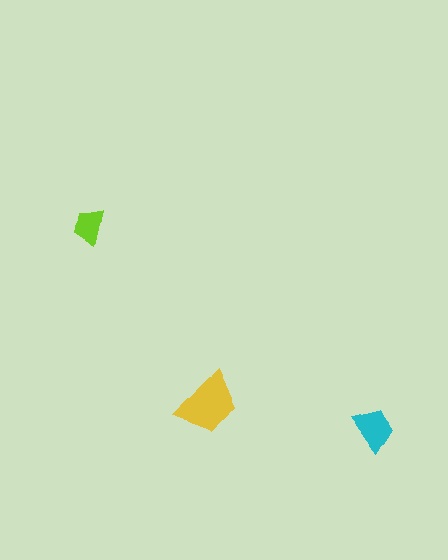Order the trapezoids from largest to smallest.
the yellow one, the cyan one, the lime one.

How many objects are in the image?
There are 3 objects in the image.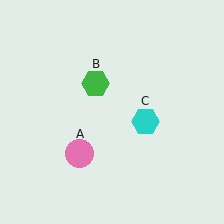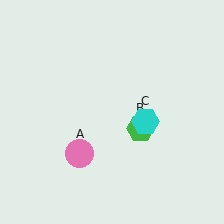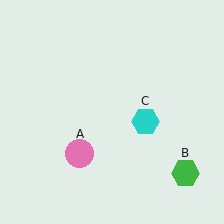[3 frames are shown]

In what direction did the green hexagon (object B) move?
The green hexagon (object B) moved down and to the right.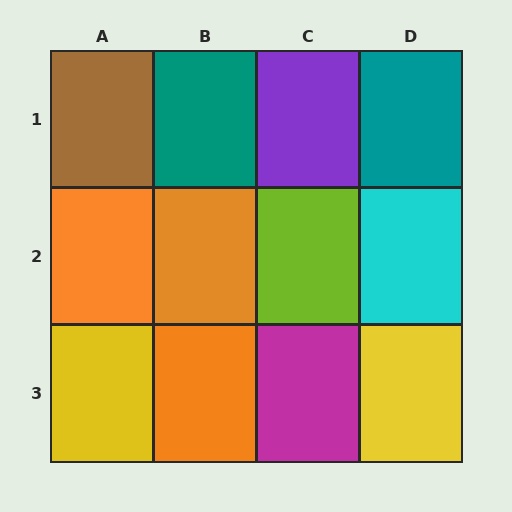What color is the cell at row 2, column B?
Orange.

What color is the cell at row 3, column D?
Yellow.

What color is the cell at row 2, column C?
Lime.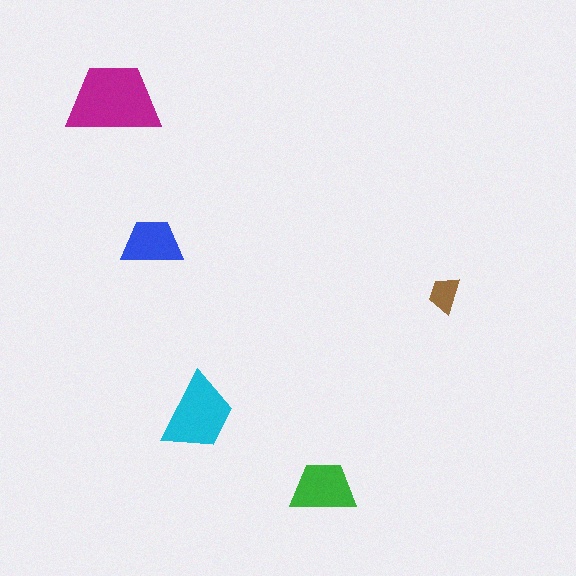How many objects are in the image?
There are 5 objects in the image.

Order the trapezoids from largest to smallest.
the magenta one, the cyan one, the green one, the blue one, the brown one.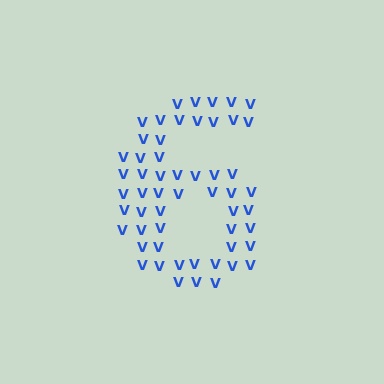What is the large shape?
The large shape is the digit 6.